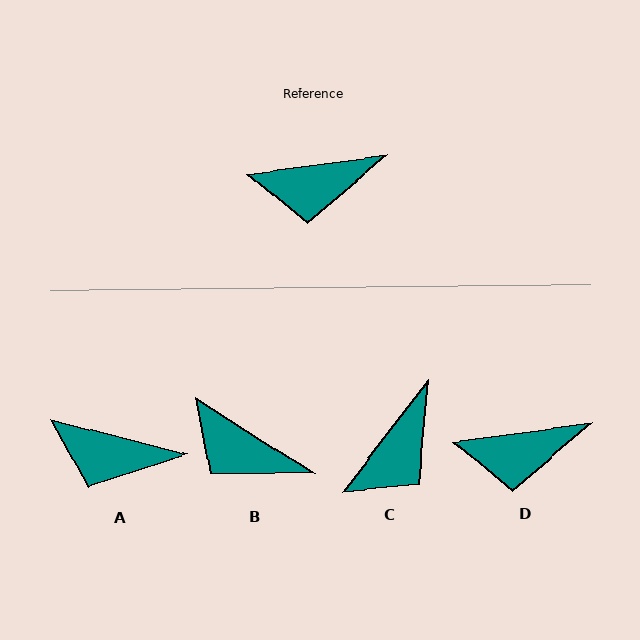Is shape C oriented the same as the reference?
No, it is off by about 45 degrees.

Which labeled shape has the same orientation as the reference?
D.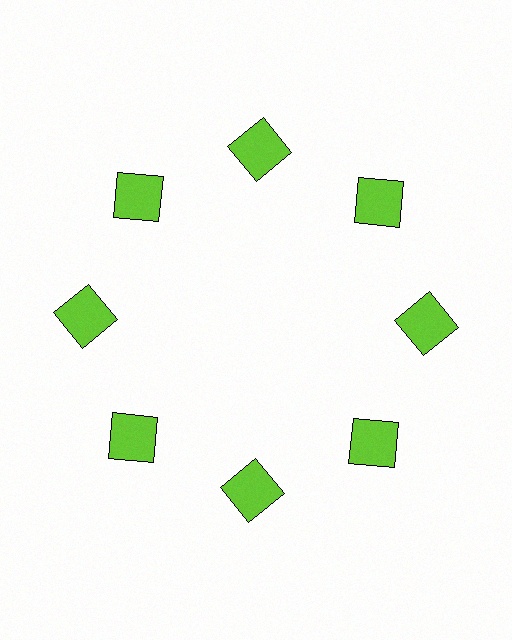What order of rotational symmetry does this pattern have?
This pattern has 8-fold rotational symmetry.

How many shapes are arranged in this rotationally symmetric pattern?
There are 8 shapes, arranged in 8 groups of 1.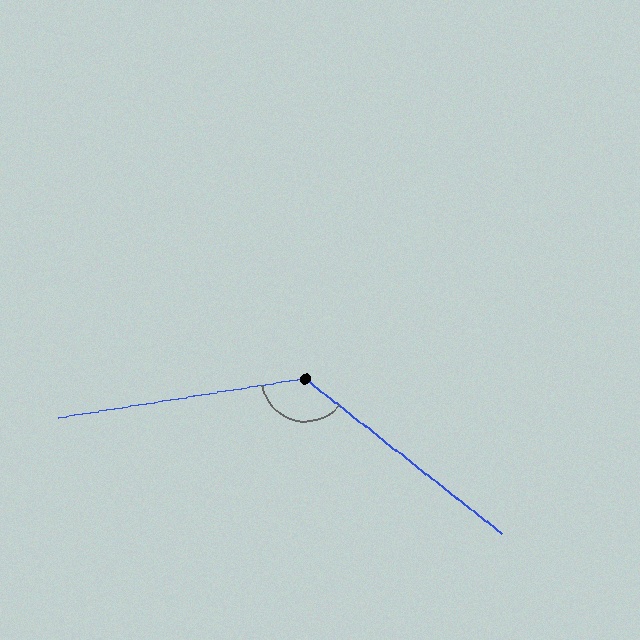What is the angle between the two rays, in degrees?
Approximately 133 degrees.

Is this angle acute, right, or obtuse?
It is obtuse.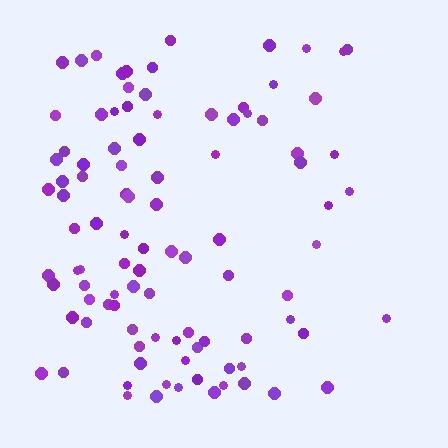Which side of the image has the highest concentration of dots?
The left.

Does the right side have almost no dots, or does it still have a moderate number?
Still a moderate number, just noticeably fewer than the left.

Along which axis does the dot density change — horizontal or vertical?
Horizontal.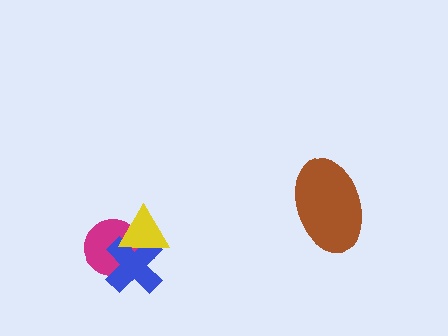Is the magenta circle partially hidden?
Yes, it is partially covered by another shape.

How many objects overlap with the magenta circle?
2 objects overlap with the magenta circle.